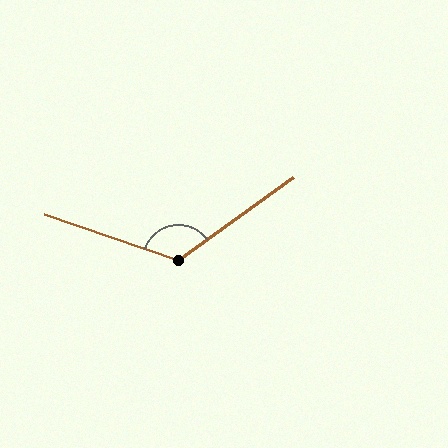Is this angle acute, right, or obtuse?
It is obtuse.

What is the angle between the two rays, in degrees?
Approximately 125 degrees.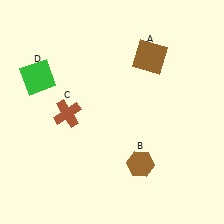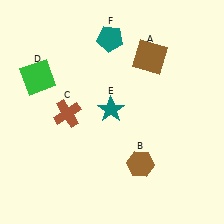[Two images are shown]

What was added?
A teal star (E), a teal pentagon (F) were added in Image 2.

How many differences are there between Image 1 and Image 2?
There are 2 differences between the two images.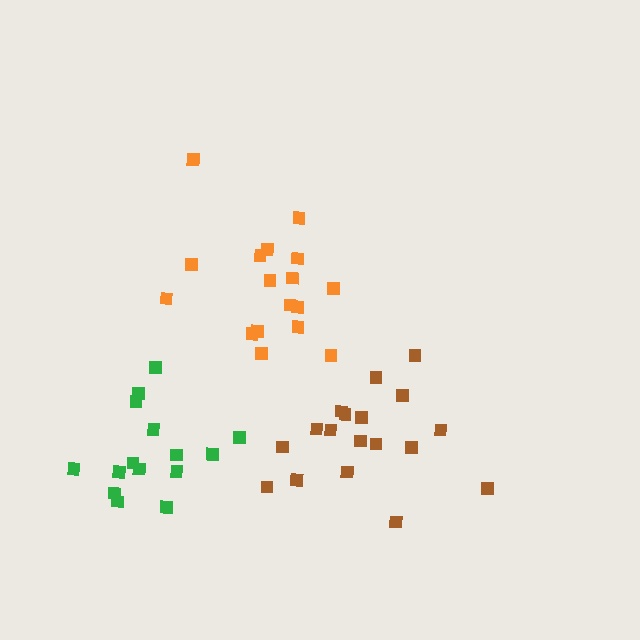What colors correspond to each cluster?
The clusters are colored: brown, orange, green.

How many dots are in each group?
Group 1: 18 dots, Group 2: 17 dots, Group 3: 15 dots (50 total).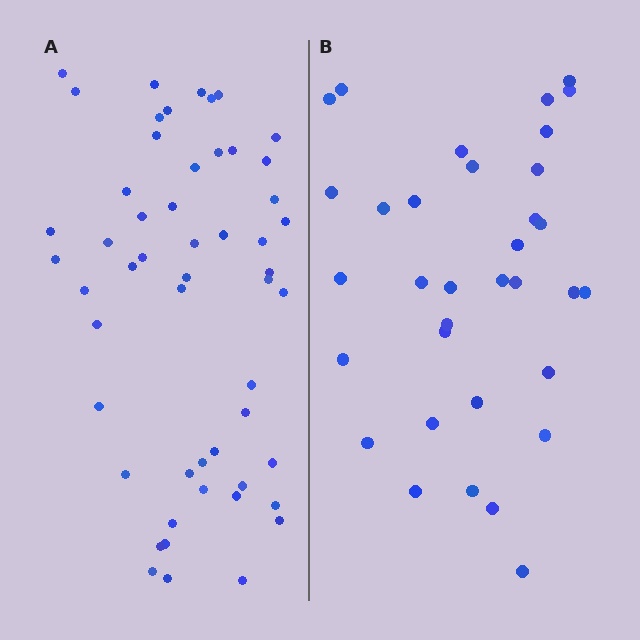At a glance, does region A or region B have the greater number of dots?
Region A (the left region) has more dots.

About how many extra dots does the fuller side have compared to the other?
Region A has approximately 20 more dots than region B.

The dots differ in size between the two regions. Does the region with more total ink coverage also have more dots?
No. Region B has more total ink coverage because its dots are larger, but region A actually contains more individual dots. Total area can be misleading — the number of items is what matters here.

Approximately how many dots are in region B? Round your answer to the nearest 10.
About 30 dots. (The exact count is 34, which rounds to 30.)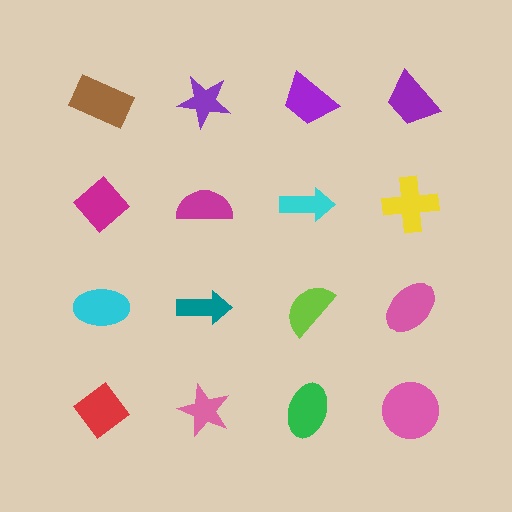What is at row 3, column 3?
A lime semicircle.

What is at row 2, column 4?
A yellow cross.